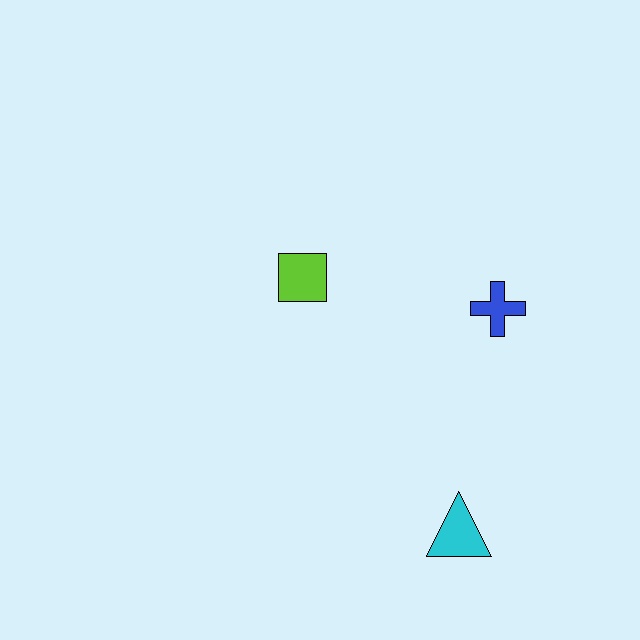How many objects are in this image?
There are 3 objects.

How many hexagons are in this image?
There are no hexagons.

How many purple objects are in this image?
There are no purple objects.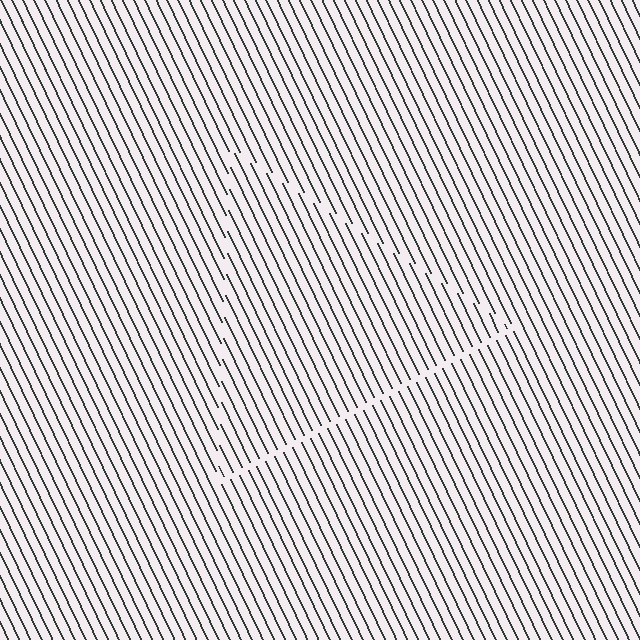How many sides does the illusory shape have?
3 sides — the line-ends trace a triangle.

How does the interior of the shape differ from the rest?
The interior of the shape contains the same grating, shifted by half a period — the contour is defined by the phase discontinuity where line-ends from the inner and outer gratings abut.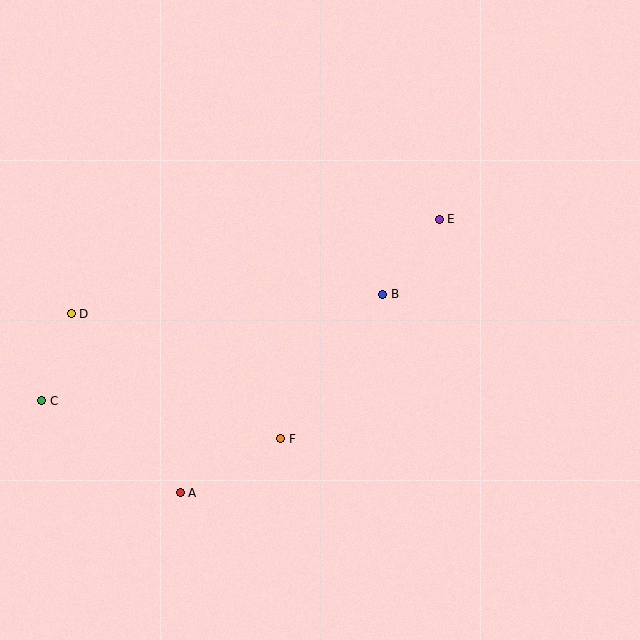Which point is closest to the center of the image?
Point B at (383, 294) is closest to the center.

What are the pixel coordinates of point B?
Point B is at (383, 294).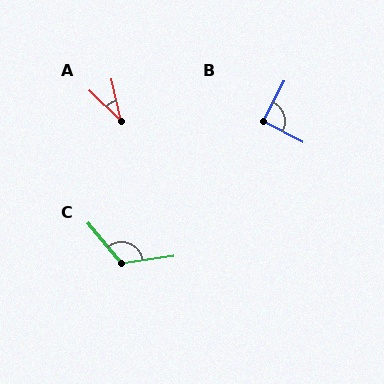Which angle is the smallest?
A, at approximately 33 degrees.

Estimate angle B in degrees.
Approximately 90 degrees.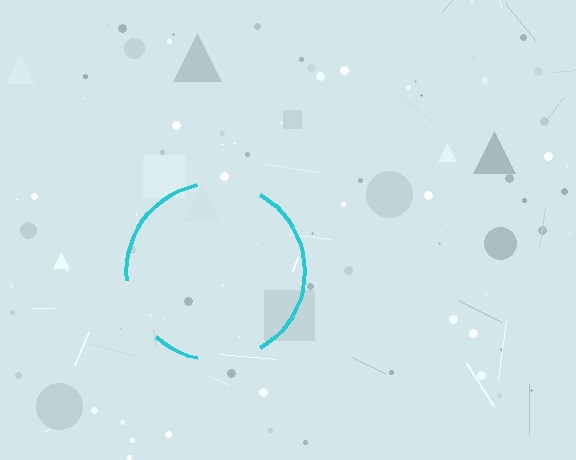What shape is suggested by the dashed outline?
The dashed outline suggests a circle.